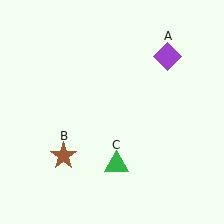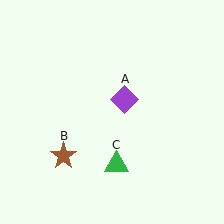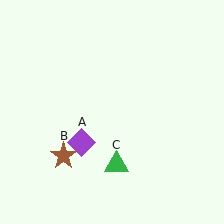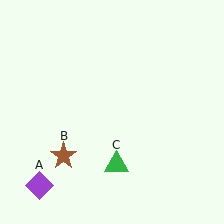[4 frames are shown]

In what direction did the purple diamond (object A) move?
The purple diamond (object A) moved down and to the left.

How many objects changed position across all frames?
1 object changed position: purple diamond (object A).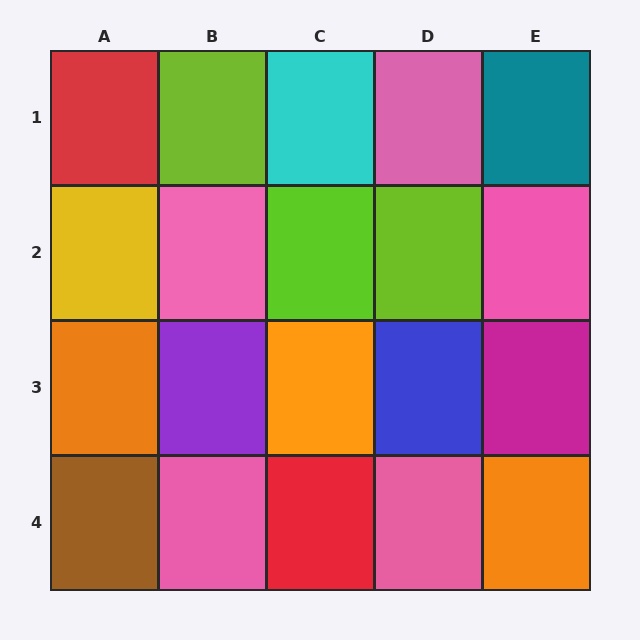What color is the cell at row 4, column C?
Red.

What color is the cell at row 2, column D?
Lime.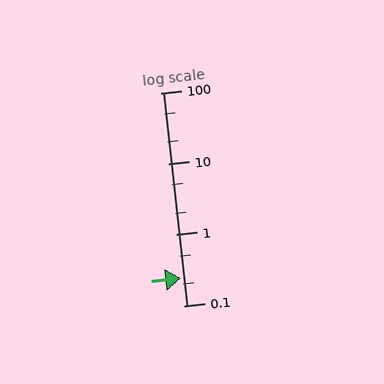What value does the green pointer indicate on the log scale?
The pointer indicates approximately 0.24.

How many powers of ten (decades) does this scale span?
The scale spans 3 decades, from 0.1 to 100.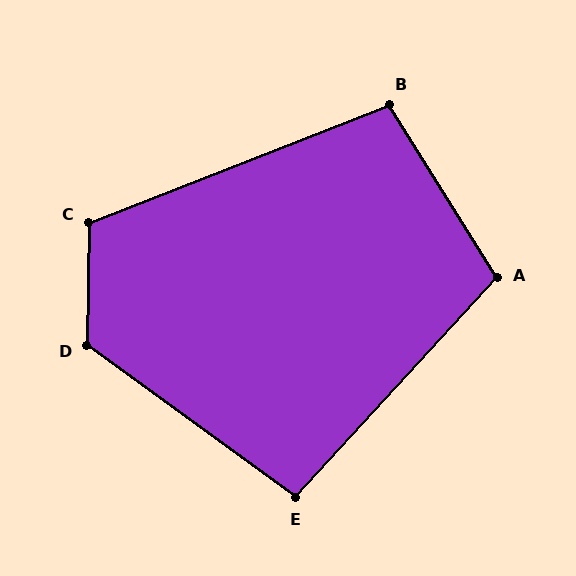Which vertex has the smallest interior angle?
E, at approximately 97 degrees.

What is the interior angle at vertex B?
Approximately 101 degrees (obtuse).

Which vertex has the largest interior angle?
D, at approximately 125 degrees.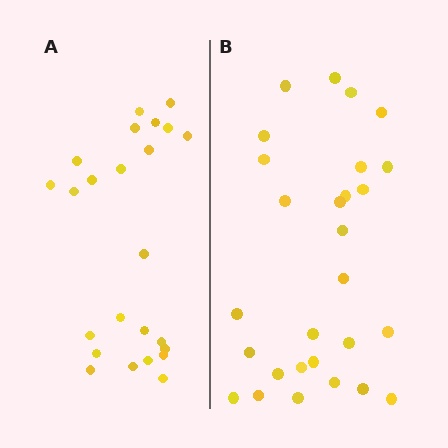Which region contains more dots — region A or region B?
Region B (the right region) has more dots.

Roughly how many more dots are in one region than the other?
Region B has about 4 more dots than region A.